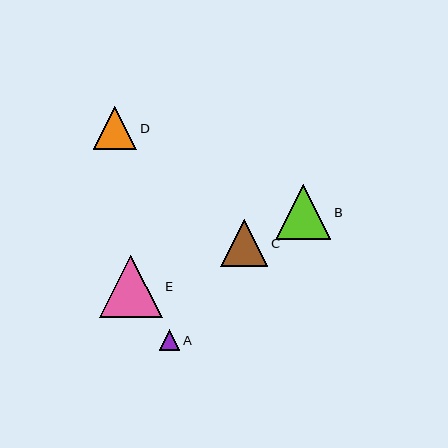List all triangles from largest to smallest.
From largest to smallest: E, B, C, D, A.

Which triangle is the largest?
Triangle E is the largest with a size of approximately 63 pixels.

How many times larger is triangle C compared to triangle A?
Triangle C is approximately 2.3 times the size of triangle A.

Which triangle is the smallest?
Triangle A is the smallest with a size of approximately 21 pixels.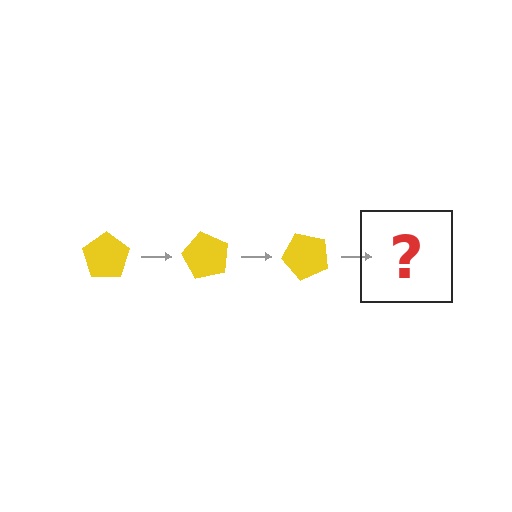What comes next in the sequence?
The next element should be a yellow pentagon rotated 180 degrees.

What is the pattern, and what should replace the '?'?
The pattern is that the pentagon rotates 60 degrees each step. The '?' should be a yellow pentagon rotated 180 degrees.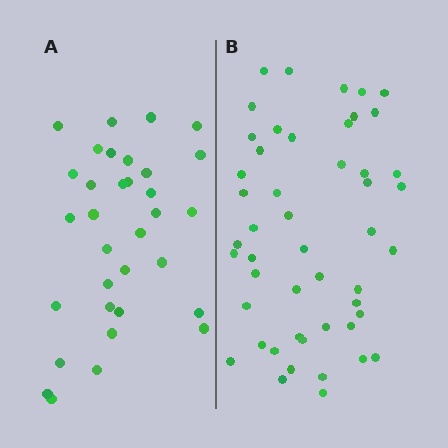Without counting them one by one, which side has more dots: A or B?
Region B (the right region) has more dots.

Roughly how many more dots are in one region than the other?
Region B has approximately 15 more dots than region A.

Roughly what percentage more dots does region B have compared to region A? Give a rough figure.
About 50% more.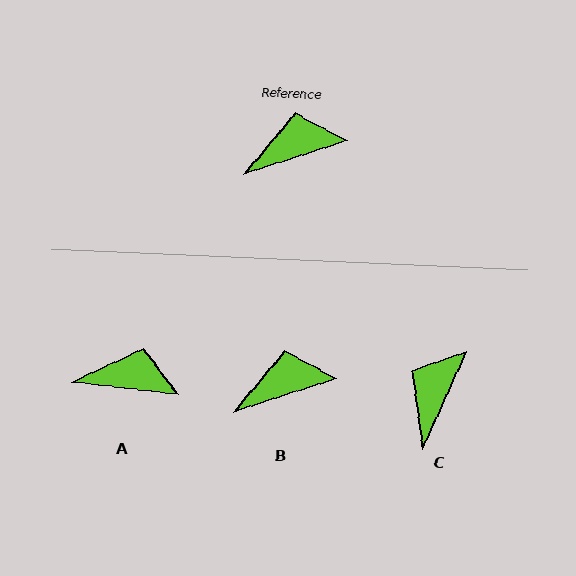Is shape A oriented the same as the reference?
No, it is off by about 25 degrees.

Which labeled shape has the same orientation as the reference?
B.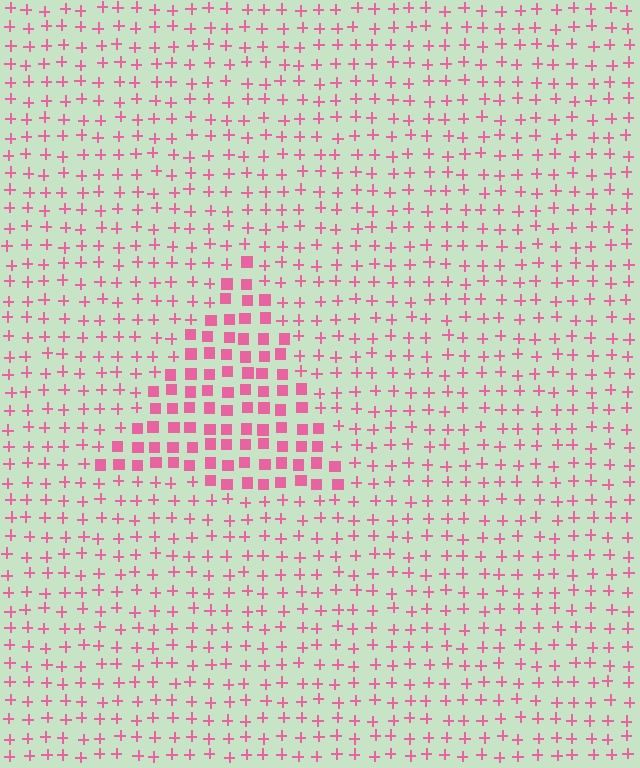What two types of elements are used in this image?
The image uses squares inside the triangle region and plus signs outside it.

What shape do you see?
I see a triangle.